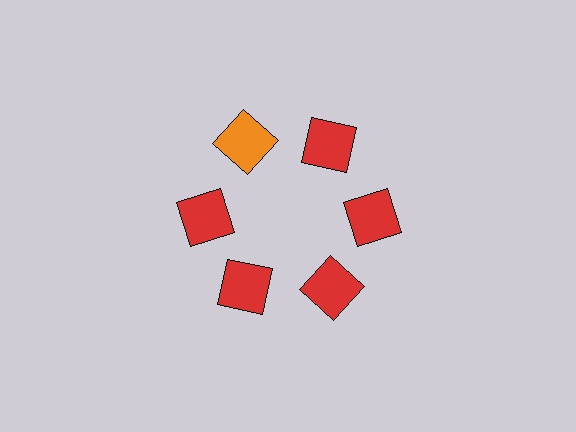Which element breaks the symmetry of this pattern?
The orange square at roughly the 11 o'clock position breaks the symmetry. All other shapes are red squares.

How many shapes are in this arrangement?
There are 6 shapes arranged in a ring pattern.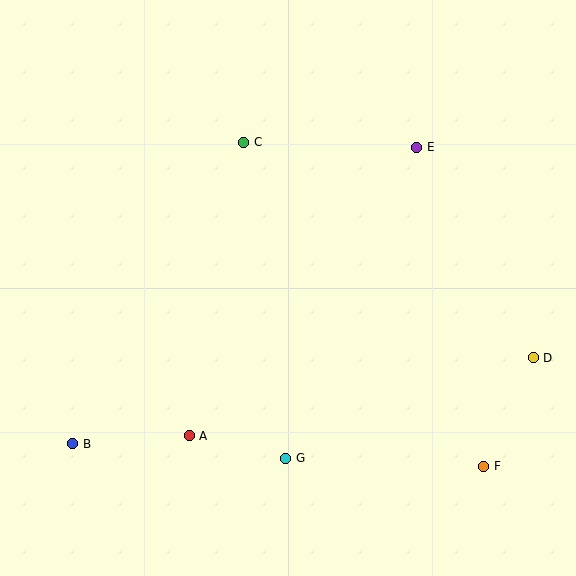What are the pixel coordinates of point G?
Point G is at (286, 458).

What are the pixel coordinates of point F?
Point F is at (484, 466).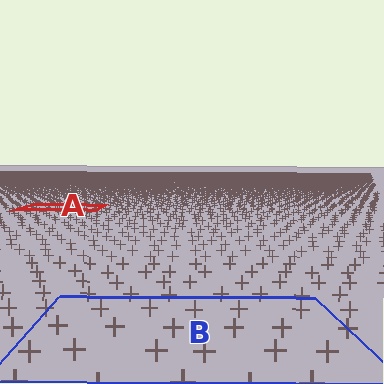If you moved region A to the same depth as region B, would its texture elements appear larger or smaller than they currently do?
They would appear larger. At a closer depth, the same texture elements are projected at a bigger on-screen size.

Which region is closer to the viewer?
Region B is closer. The texture elements there are larger and more spread out.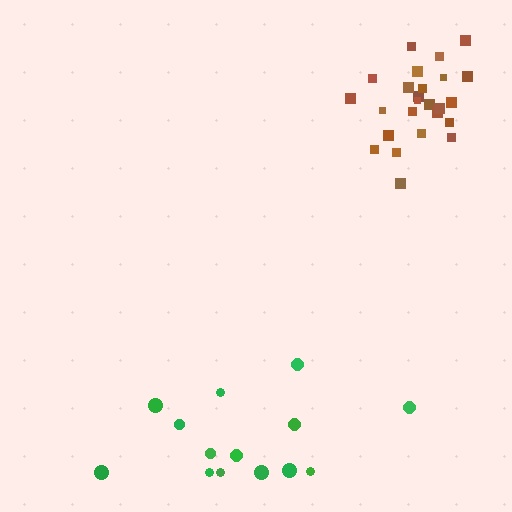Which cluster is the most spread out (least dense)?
Green.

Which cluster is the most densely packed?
Brown.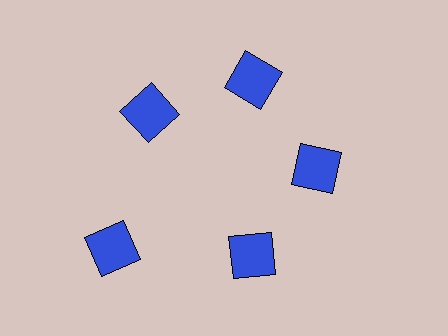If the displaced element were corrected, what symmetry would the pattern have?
It would have 5-fold rotational symmetry — the pattern would map onto itself every 72 degrees.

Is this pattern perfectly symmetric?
No. The 5 blue squares are arranged in a ring, but one element near the 8 o'clock position is pushed outward from the center, breaking the 5-fold rotational symmetry.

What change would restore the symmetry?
The symmetry would be restored by moving it inward, back onto the ring so that all 5 squares sit at equal angles and equal distance from the center.